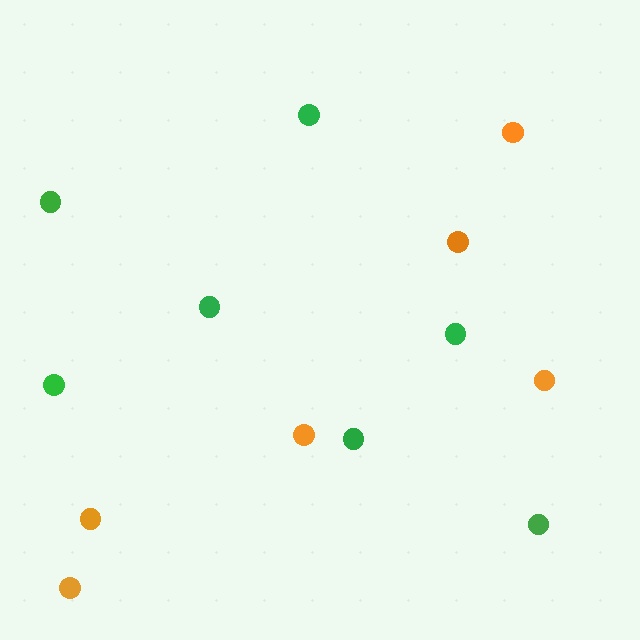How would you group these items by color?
There are 2 groups: one group of orange circles (6) and one group of green circles (7).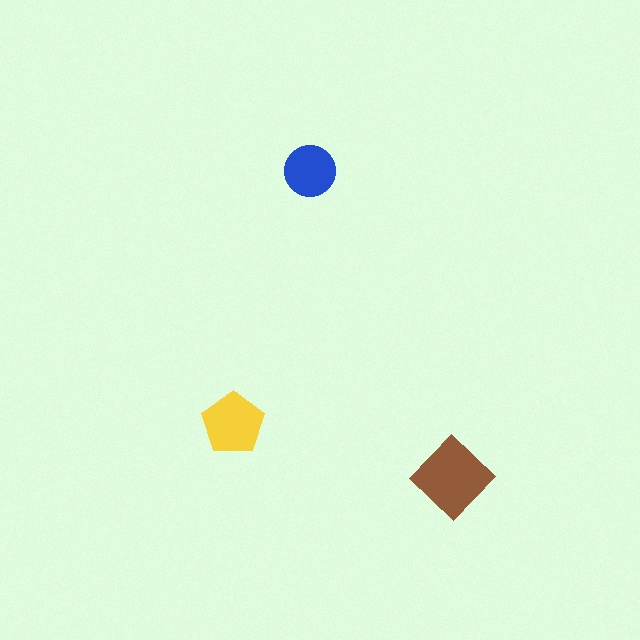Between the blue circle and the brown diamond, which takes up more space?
The brown diamond.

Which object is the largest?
The brown diamond.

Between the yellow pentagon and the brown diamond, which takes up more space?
The brown diamond.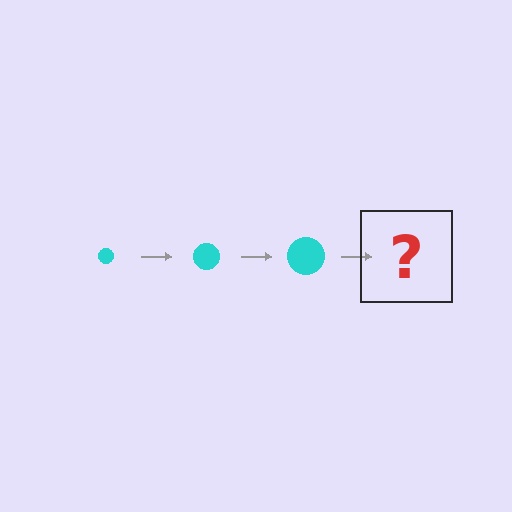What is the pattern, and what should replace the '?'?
The pattern is that the circle gets progressively larger each step. The '?' should be a cyan circle, larger than the previous one.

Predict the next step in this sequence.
The next step is a cyan circle, larger than the previous one.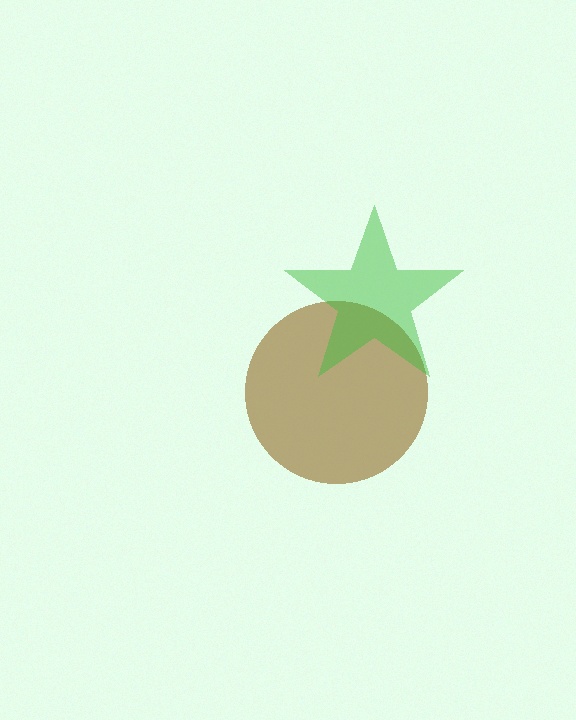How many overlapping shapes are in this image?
There are 2 overlapping shapes in the image.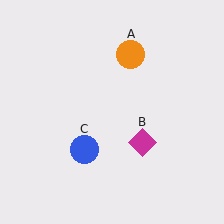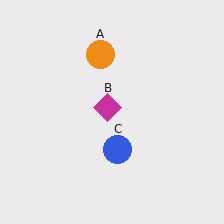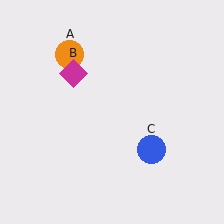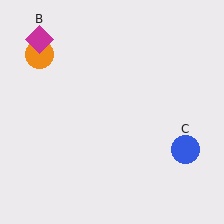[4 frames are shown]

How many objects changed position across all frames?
3 objects changed position: orange circle (object A), magenta diamond (object B), blue circle (object C).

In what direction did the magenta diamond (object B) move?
The magenta diamond (object B) moved up and to the left.